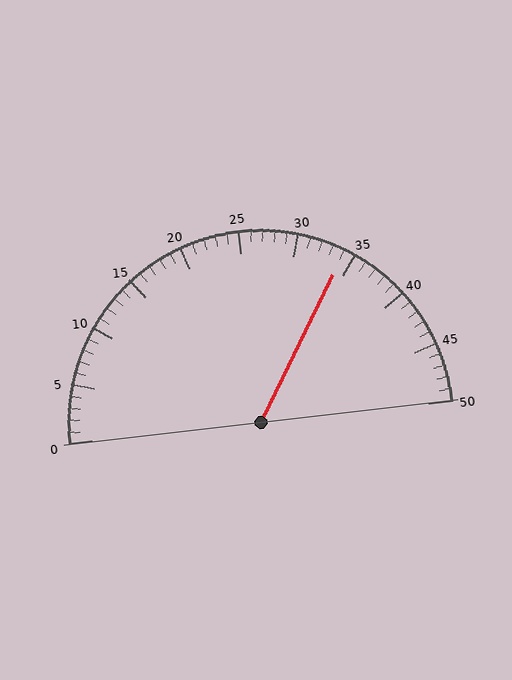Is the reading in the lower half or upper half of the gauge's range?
The reading is in the upper half of the range (0 to 50).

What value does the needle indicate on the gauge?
The needle indicates approximately 34.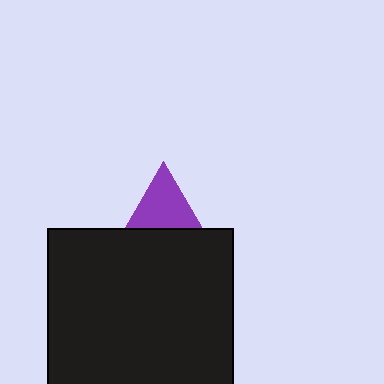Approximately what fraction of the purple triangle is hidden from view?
Roughly 59% of the purple triangle is hidden behind the black square.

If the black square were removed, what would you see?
You would see the complete purple triangle.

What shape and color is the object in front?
The object in front is a black square.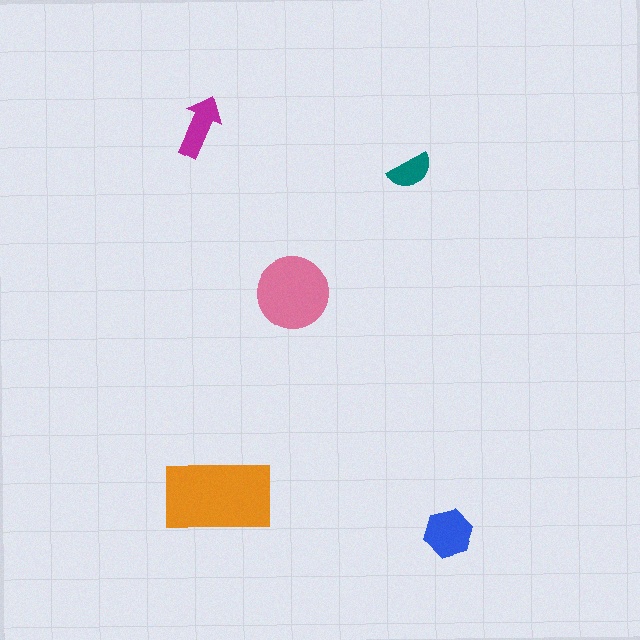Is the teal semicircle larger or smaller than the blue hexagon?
Smaller.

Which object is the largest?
The orange rectangle.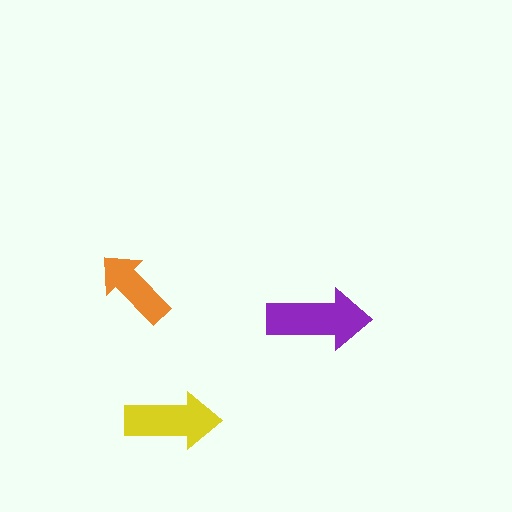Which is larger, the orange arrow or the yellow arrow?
The yellow one.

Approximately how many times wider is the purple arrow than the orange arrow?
About 1.5 times wider.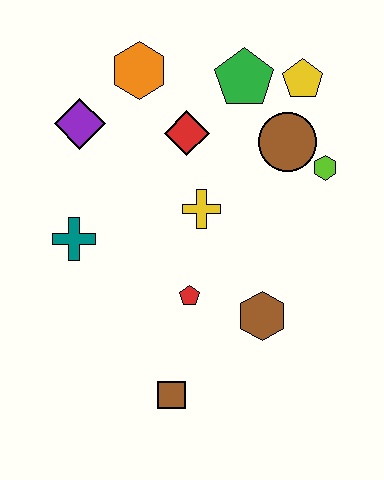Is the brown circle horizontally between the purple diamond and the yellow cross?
No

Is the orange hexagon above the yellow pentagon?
Yes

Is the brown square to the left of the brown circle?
Yes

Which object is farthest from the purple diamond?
The brown square is farthest from the purple diamond.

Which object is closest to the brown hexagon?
The red pentagon is closest to the brown hexagon.